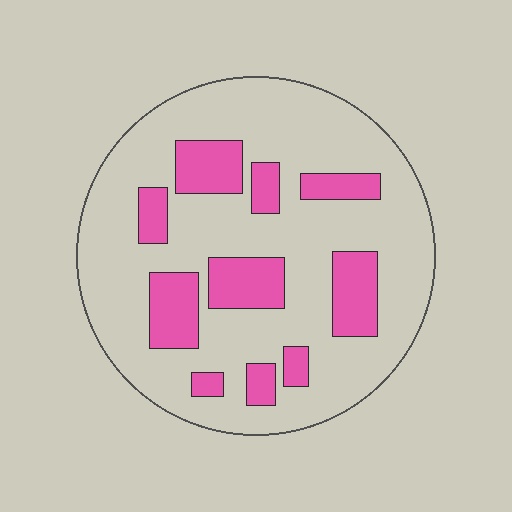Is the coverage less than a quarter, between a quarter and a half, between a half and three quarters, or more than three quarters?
Less than a quarter.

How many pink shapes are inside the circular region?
10.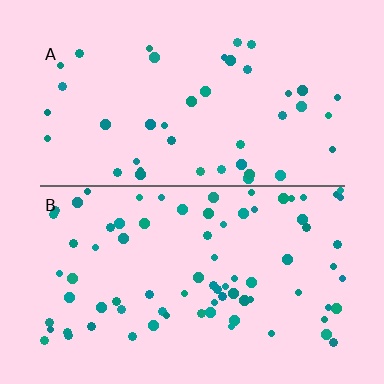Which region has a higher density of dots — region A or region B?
B (the bottom).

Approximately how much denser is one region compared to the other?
Approximately 1.9× — region B over region A.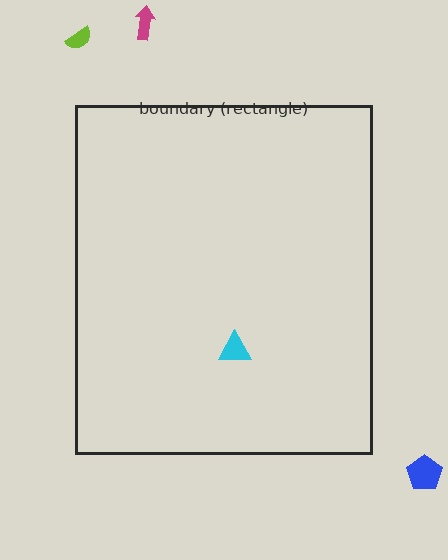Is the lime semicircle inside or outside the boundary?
Outside.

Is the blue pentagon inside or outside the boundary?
Outside.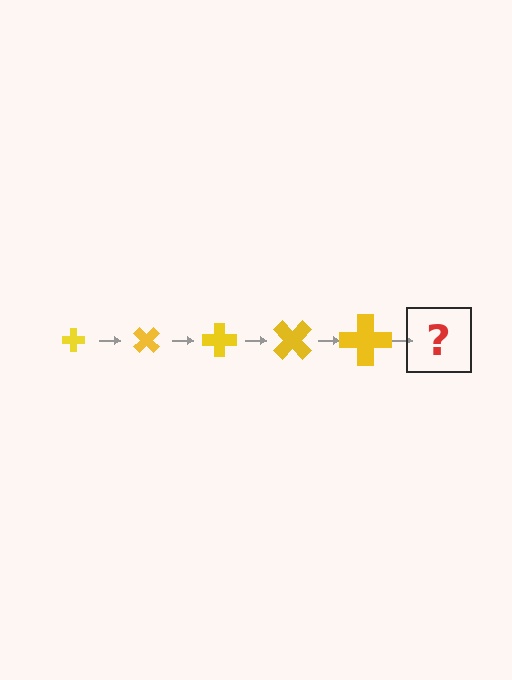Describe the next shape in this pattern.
It should be a cross, larger than the previous one and rotated 225 degrees from the start.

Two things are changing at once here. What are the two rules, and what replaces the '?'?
The two rules are that the cross grows larger each step and it rotates 45 degrees each step. The '?' should be a cross, larger than the previous one and rotated 225 degrees from the start.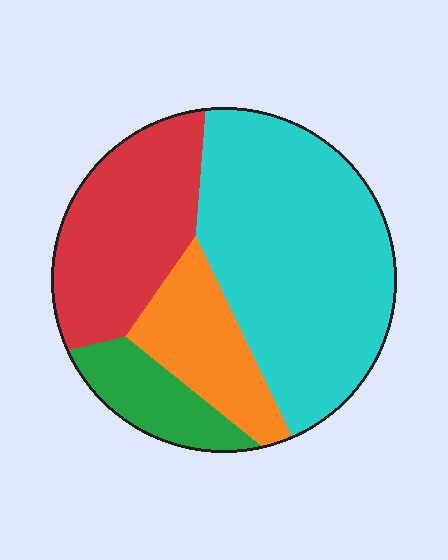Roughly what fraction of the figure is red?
Red takes up between a sixth and a third of the figure.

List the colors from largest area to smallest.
From largest to smallest: cyan, red, orange, green.